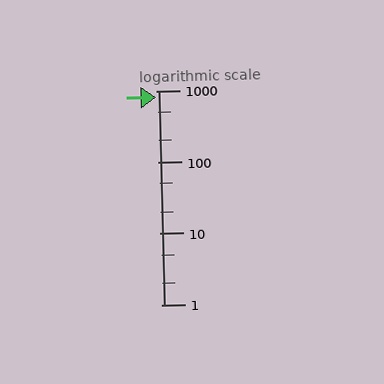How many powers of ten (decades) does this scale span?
The scale spans 3 decades, from 1 to 1000.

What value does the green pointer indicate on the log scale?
The pointer indicates approximately 820.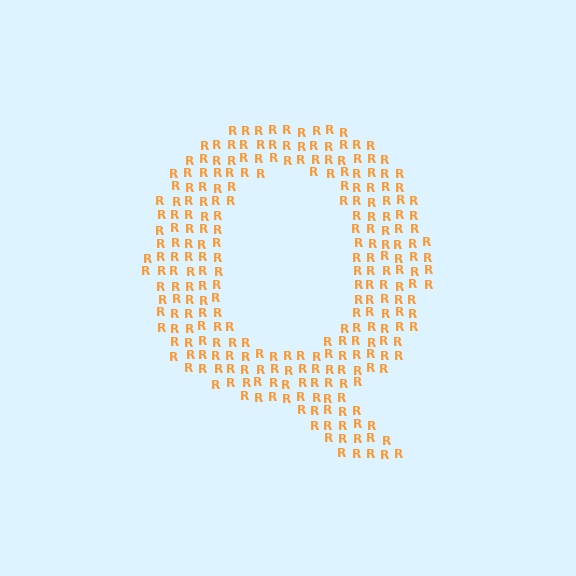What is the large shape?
The large shape is the letter Q.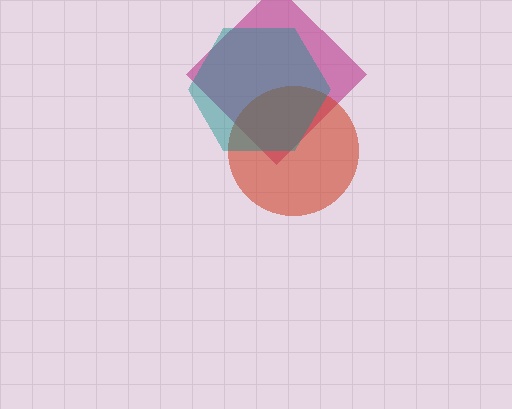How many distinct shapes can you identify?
There are 3 distinct shapes: a magenta diamond, a red circle, a teal hexagon.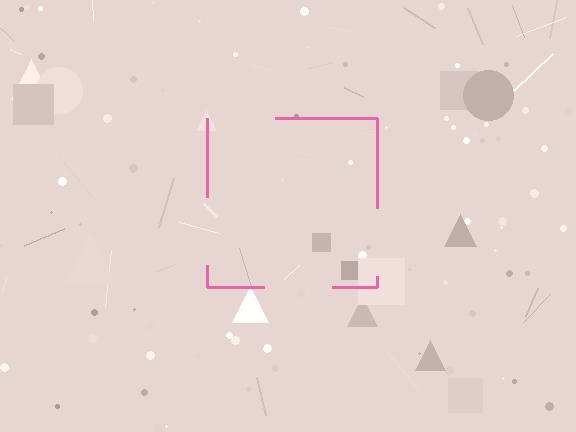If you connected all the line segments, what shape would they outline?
They would outline a square.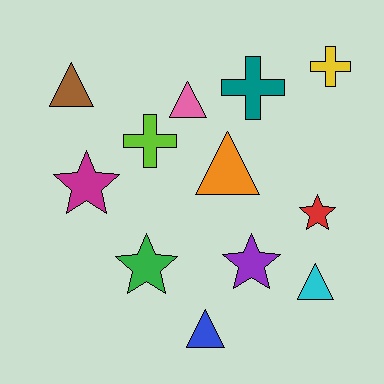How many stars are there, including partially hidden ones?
There are 4 stars.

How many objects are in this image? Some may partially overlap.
There are 12 objects.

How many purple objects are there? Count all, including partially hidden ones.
There is 1 purple object.